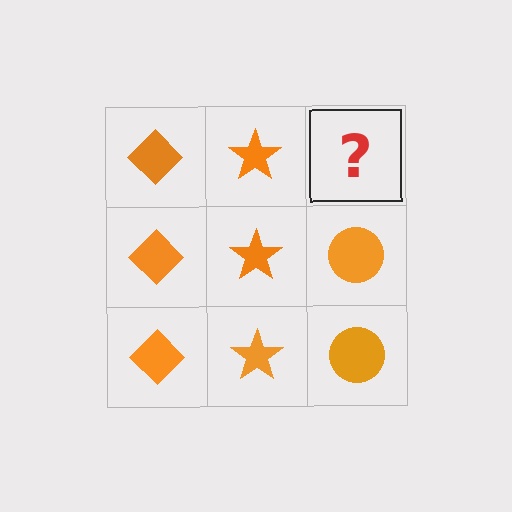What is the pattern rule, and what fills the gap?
The rule is that each column has a consistent shape. The gap should be filled with an orange circle.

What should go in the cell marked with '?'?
The missing cell should contain an orange circle.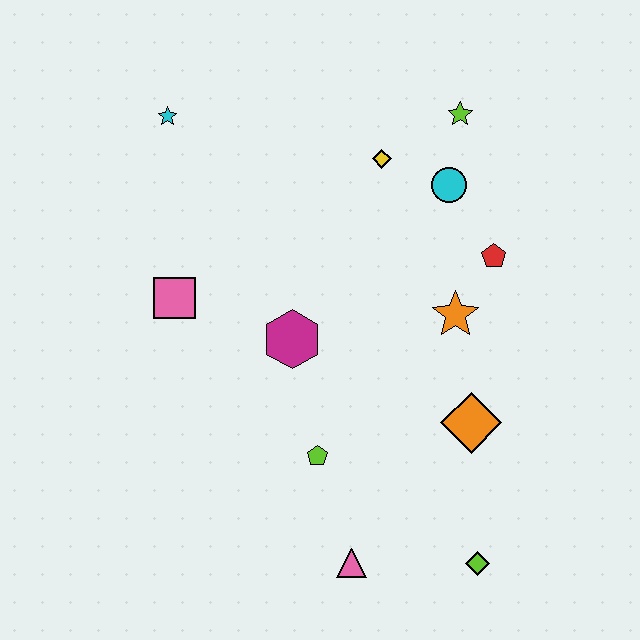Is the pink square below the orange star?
No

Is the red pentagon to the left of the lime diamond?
No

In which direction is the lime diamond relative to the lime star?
The lime diamond is below the lime star.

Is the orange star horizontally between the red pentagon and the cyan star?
Yes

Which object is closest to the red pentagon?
The orange star is closest to the red pentagon.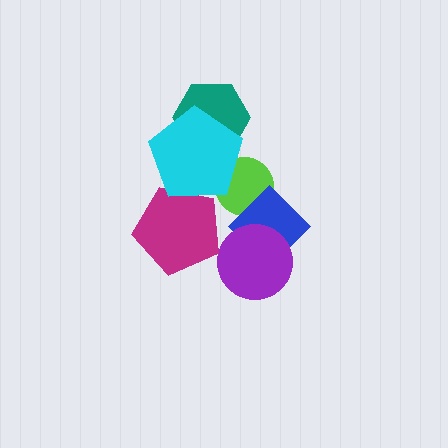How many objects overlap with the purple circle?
1 object overlaps with the purple circle.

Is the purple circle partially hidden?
No, no other shape covers it.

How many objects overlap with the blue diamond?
2 objects overlap with the blue diamond.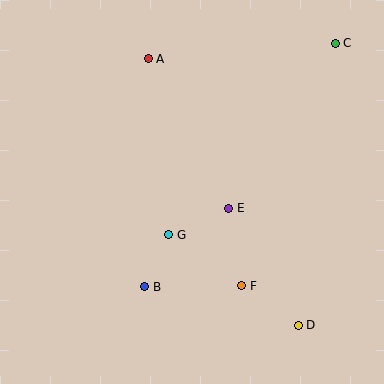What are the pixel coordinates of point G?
Point G is at (169, 235).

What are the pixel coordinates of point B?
Point B is at (145, 287).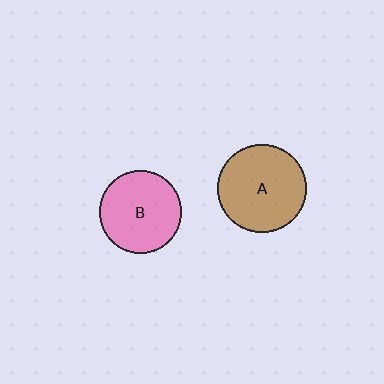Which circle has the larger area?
Circle A (brown).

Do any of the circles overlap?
No, none of the circles overlap.